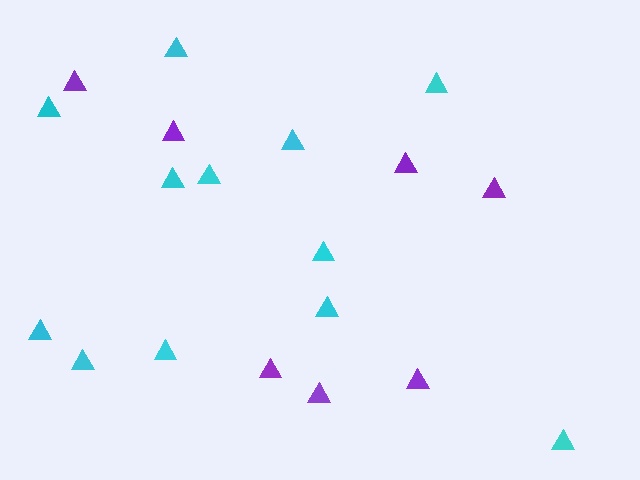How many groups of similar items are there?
There are 2 groups: one group of purple triangles (7) and one group of cyan triangles (12).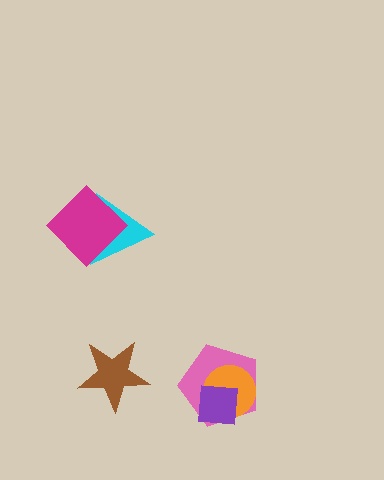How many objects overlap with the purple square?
2 objects overlap with the purple square.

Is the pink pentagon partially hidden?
Yes, it is partially covered by another shape.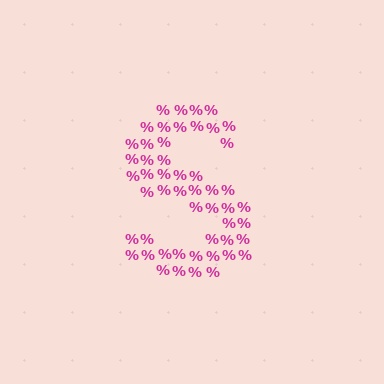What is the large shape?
The large shape is the letter S.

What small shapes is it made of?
It is made of small percent signs.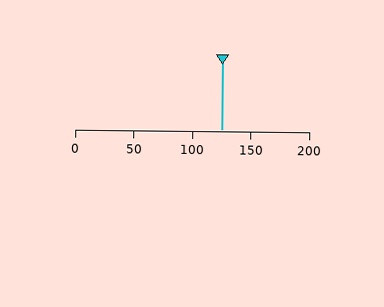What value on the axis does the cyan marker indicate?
The marker indicates approximately 125.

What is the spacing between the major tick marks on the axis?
The major ticks are spaced 50 apart.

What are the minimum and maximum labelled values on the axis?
The axis runs from 0 to 200.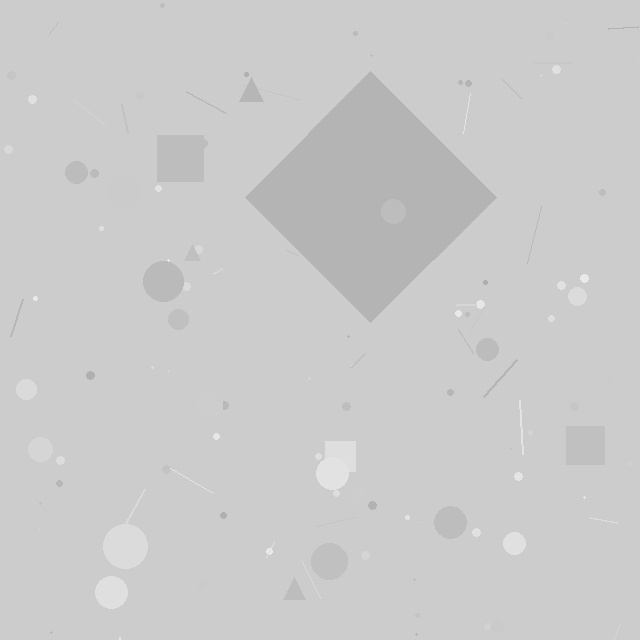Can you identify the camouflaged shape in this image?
The camouflaged shape is a diamond.